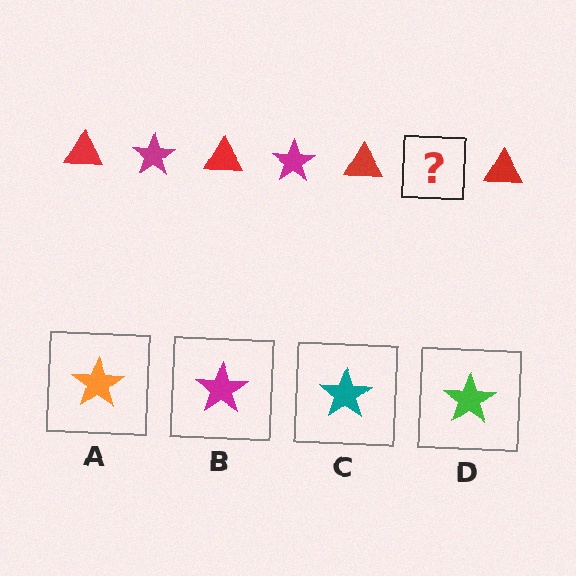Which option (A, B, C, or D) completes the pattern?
B.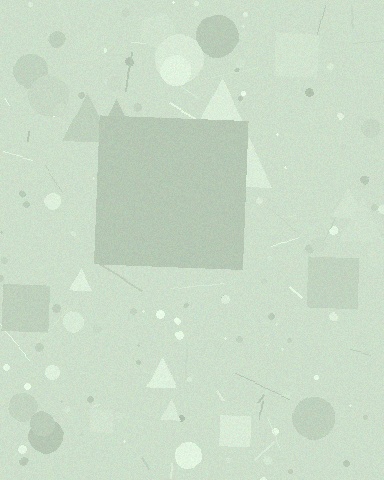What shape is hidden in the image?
A square is hidden in the image.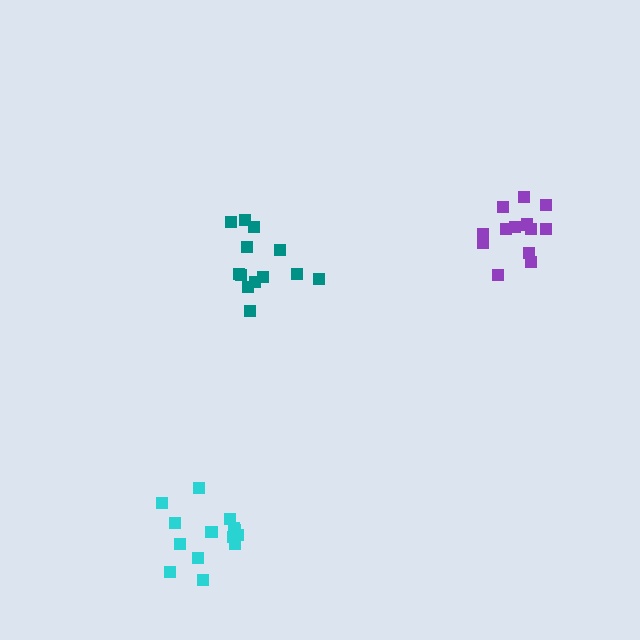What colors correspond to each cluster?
The clusters are colored: cyan, purple, teal.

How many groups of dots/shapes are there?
There are 3 groups.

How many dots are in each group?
Group 1: 14 dots, Group 2: 13 dots, Group 3: 13 dots (40 total).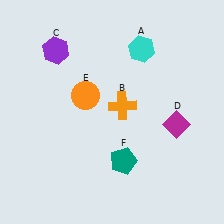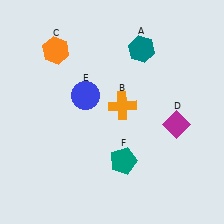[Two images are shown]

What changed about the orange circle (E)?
In Image 1, E is orange. In Image 2, it changed to blue.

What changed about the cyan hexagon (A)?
In Image 1, A is cyan. In Image 2, it changed to teal.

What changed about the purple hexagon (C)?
In Image 1, C is purple. In Image 2, it changed to orange.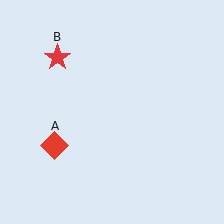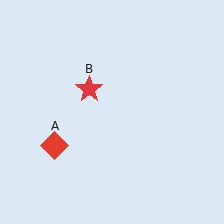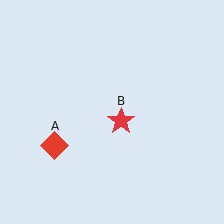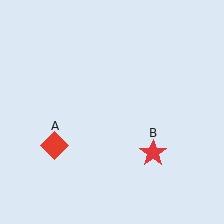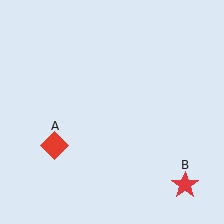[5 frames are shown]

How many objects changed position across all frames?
1 object changed position: red star (object B).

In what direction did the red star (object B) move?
The red star (object B) moved down and to the right.